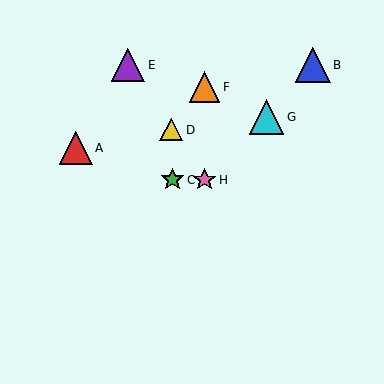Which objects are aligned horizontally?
Objects C, H are aligned horizontally.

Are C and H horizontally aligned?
Yes, both are at y≈180.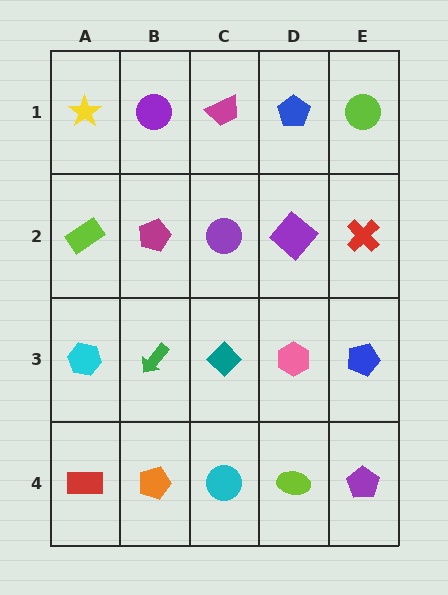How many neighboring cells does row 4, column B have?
3.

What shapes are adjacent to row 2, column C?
A magenta trapezoid (row 1, column C), a teal diamond (row 3, column C), a magenta pentagon (row 2, column B), a purple diamond (row 2, column D).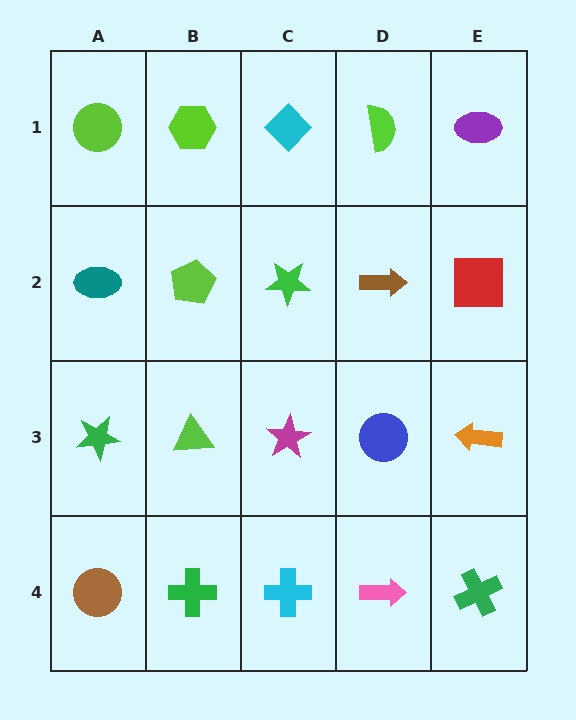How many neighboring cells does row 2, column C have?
4.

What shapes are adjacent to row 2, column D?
A lime semicircle (row 1, column D), a blue circle (row 3, column D), a green star (row 2, column C), a red square (row 2, column E).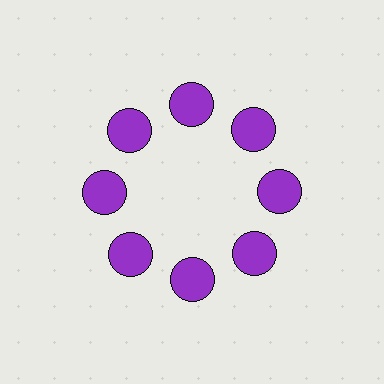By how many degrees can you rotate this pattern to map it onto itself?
The pattern maps onto itself every 45 degrees of rotation.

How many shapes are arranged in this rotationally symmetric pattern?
There are 8 shapes, arranged in 8 groups of 1.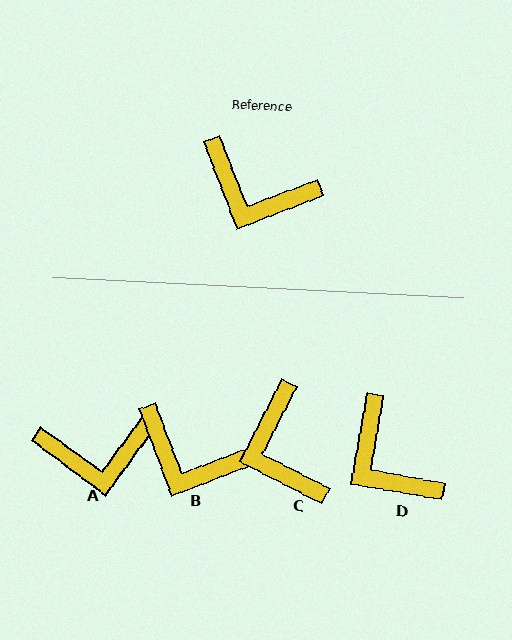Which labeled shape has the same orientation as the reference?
B.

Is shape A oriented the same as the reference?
No, it is off by about 33 degrees.